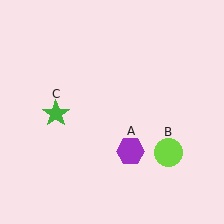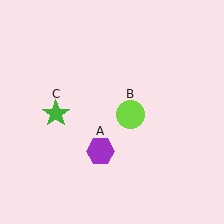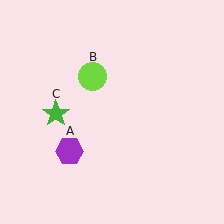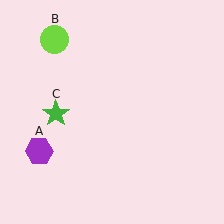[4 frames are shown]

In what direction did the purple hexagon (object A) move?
The purple hexagon (object A) moved left.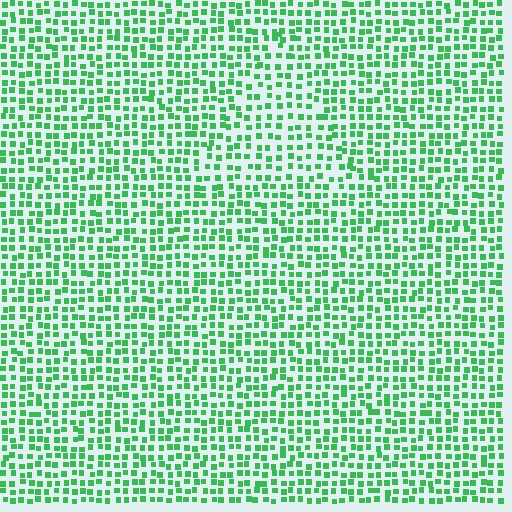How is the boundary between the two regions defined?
The boundary is defined by a change in element density (approximately 1.4x ratio). All elements are the same color, size, and shape.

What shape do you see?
I see a triangle.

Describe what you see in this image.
The image contains small green elements arranged at two different densities. A triangle-shaped region is visible where the elements are less densely packed than the surrounding area.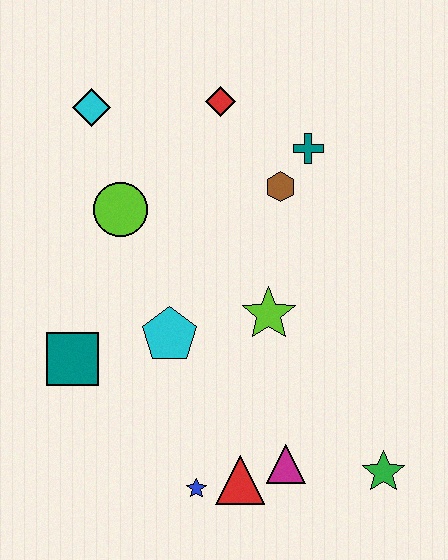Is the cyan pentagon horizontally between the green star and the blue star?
No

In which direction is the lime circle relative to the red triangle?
The lime circle is above the red triangle.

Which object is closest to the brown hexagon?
The teal cross is closest to the brown hexagon.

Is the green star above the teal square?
No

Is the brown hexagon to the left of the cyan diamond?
No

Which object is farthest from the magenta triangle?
The cyan diamond is farthest from the magenta triangle.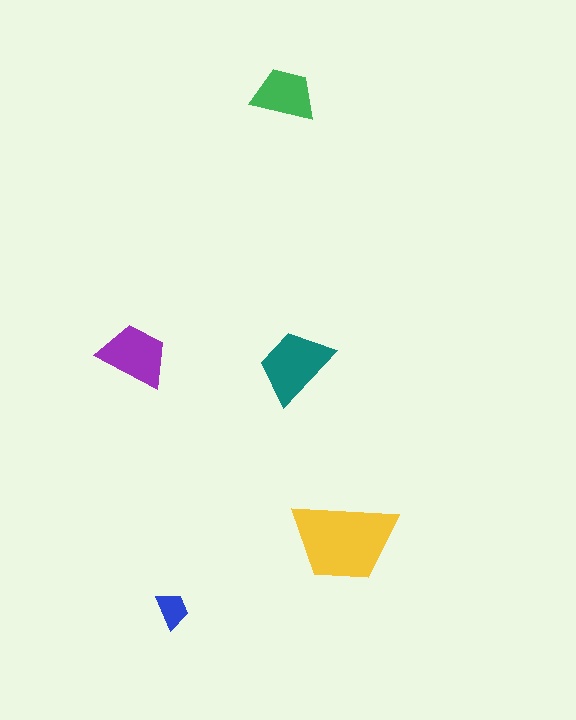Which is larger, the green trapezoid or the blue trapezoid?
The green one.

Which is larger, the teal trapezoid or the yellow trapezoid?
The yellow one.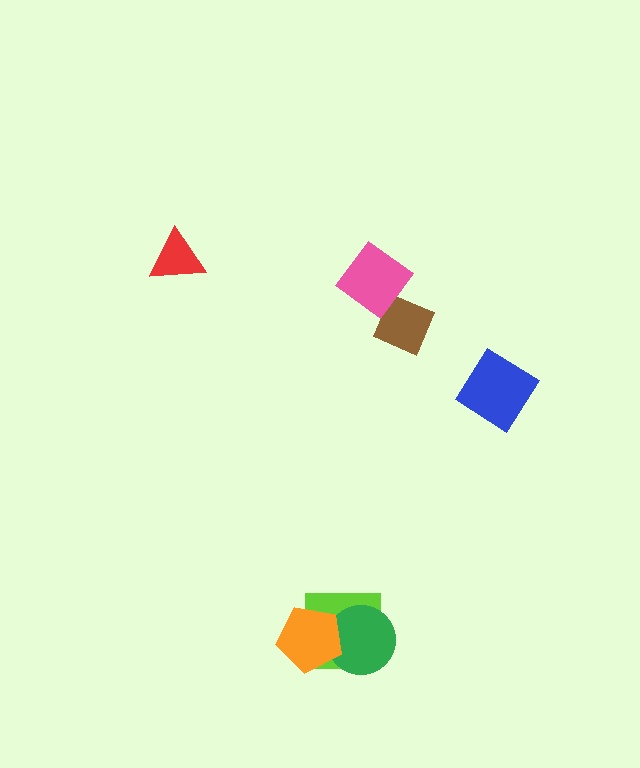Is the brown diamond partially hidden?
Yes, it is partially covered by another shape.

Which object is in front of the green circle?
The orange pentagon is in front of the green circle.